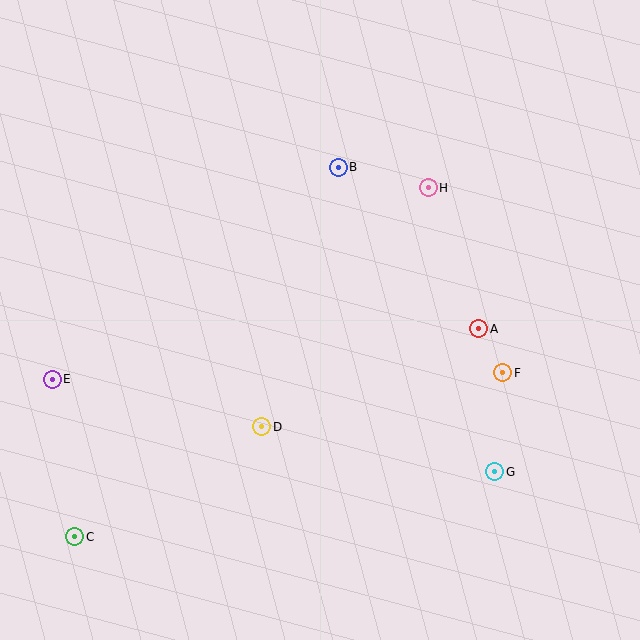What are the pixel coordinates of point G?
Point G is at (495, 472).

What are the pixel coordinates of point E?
Point E is at (52, 379).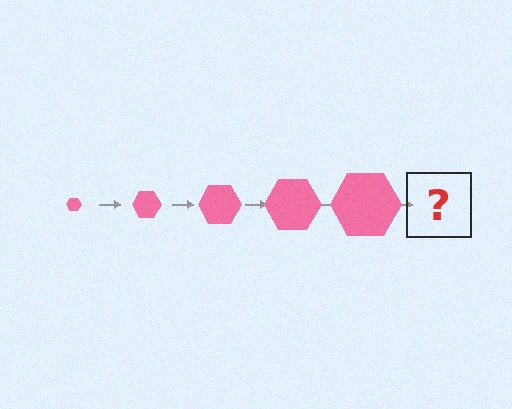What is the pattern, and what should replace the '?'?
The pattern is that the hexagon gets progressively larger each step. The '?' should be a pink hexagon, larger than the previous one.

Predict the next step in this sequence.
The next step is a pink hexagon, larger than the previous one.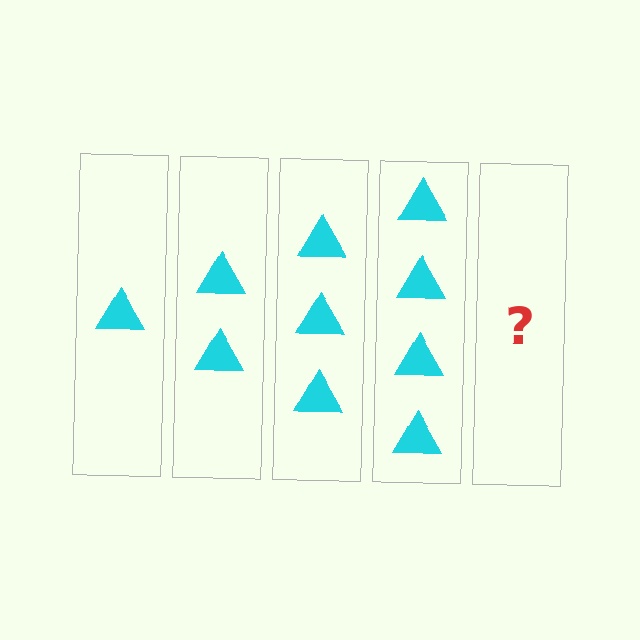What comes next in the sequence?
The next element should be 5 triangles.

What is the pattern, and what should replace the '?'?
The pattern is that each step adds one more triangle. The '?' should be 5 triangles.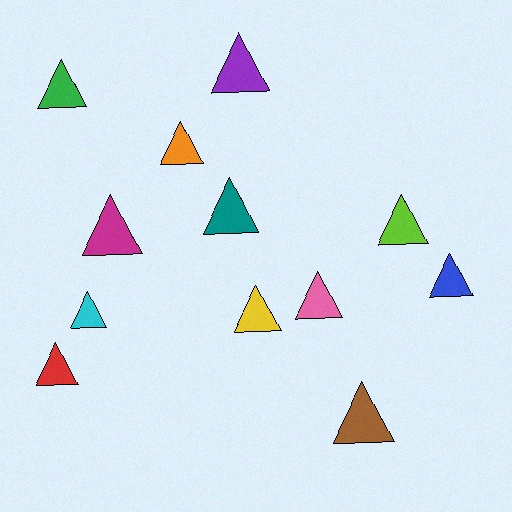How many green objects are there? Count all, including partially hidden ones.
There is 1 green object.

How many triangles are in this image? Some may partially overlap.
There are 12 triangles.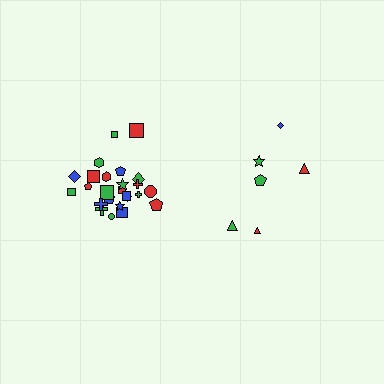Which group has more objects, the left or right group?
The left group.